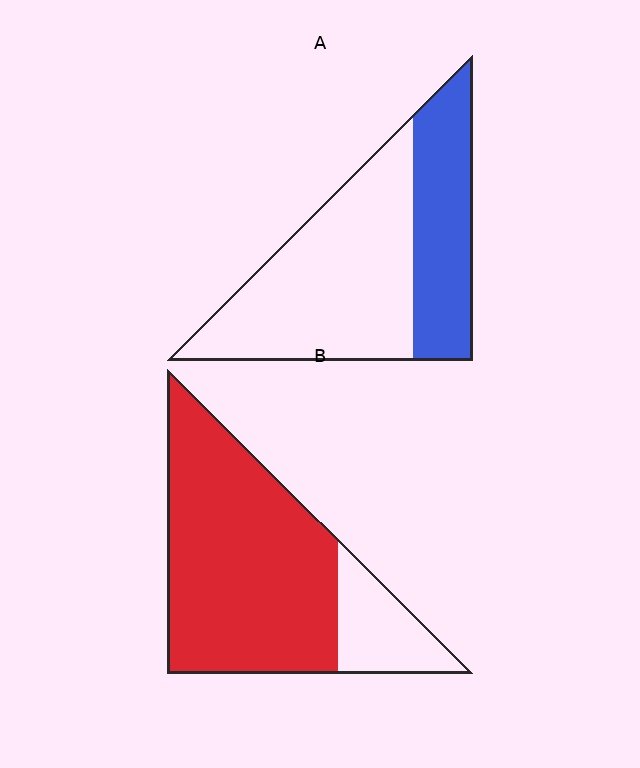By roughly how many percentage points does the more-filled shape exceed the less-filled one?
By roughly 45 percentage points (B over A).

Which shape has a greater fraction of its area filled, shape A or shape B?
Shape B.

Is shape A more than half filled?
No.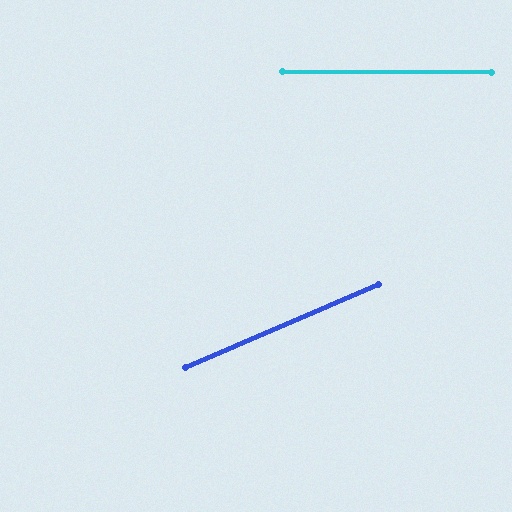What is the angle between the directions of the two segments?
Approximately 24 degrees.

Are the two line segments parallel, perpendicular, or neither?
Neither parallel nor perpendicular — they differ by about 24°.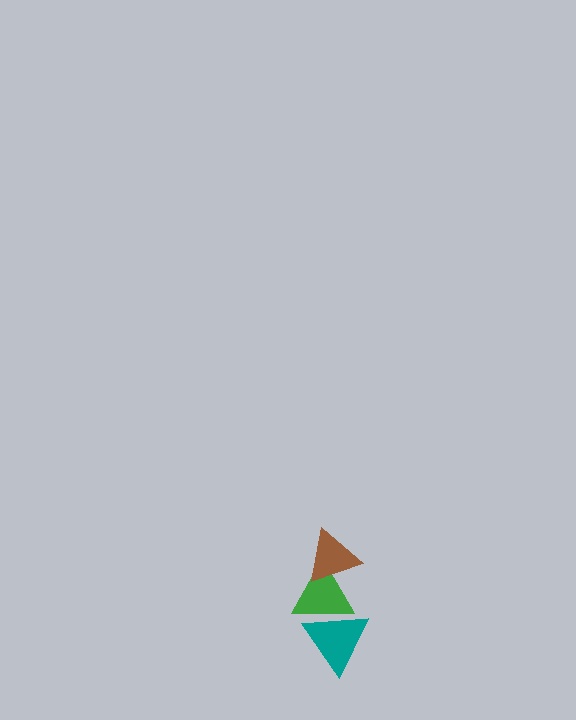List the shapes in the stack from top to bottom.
From top to bottom: the brown triangle, the green triangle, the teal triangle.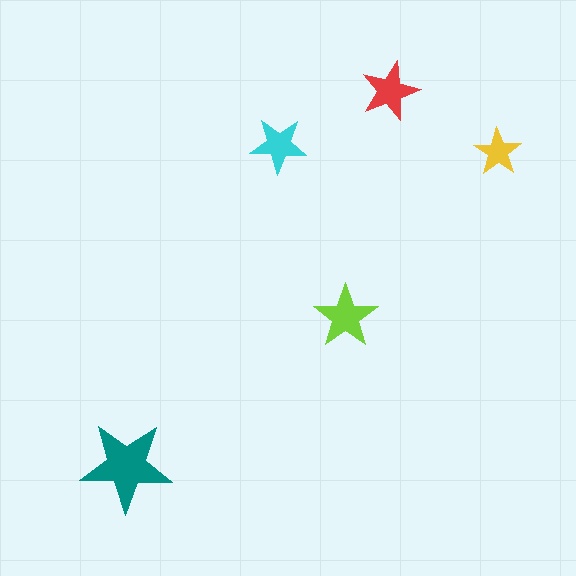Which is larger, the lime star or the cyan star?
The lime one.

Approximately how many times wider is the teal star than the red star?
About 1.5 times wider.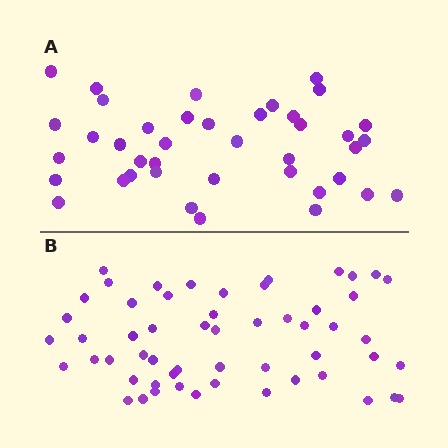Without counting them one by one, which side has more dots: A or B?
Region B (the bottom region) has more dots.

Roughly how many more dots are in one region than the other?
Region B has approximately 15 more dots than region A.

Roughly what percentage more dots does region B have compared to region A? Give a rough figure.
About 40% more.